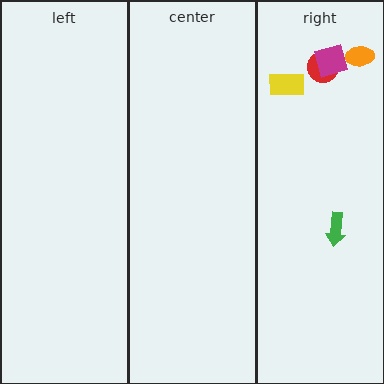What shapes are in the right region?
The red circle, the yellow rectangle, the green arrow, the magenta diamond, the orange ellipse.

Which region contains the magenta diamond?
The right region.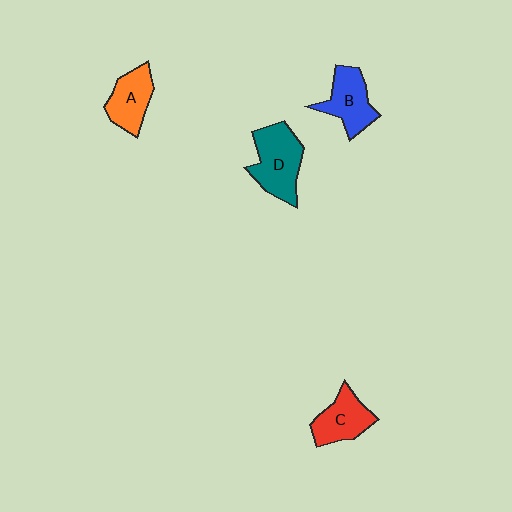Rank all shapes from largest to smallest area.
From largest to smallest: D (teal), B (blue), C (red), A (orange).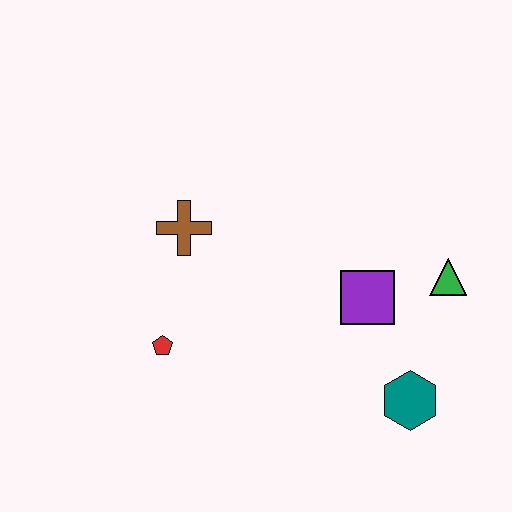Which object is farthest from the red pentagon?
The green triangle is farthest from the red pentagon.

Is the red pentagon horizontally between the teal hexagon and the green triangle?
No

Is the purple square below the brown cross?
Yes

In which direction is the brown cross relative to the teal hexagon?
The brown cross is to the left of the teal hexagon.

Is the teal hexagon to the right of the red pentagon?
Yes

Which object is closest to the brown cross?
The red pentagon is closest to the brown cross.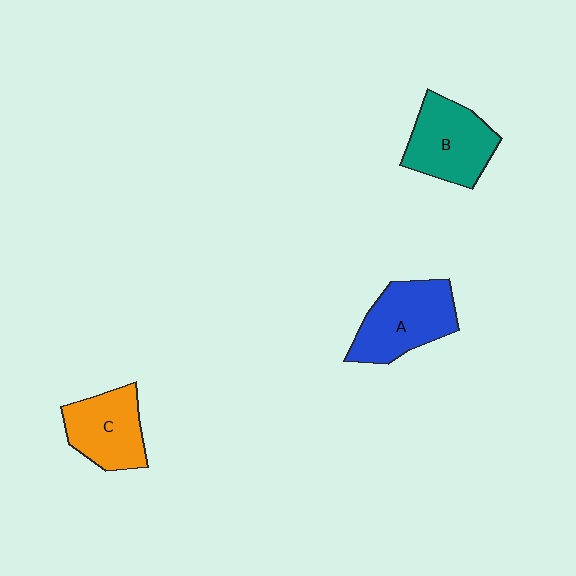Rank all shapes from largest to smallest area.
From largest to smallest: A (blue), B (teal), C (orange).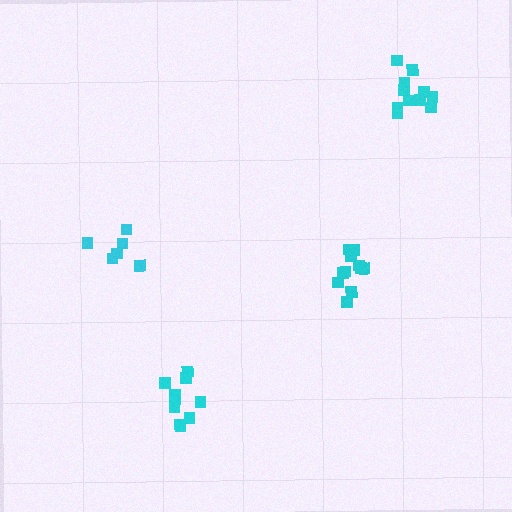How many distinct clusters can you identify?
There are 4 distinct clusters.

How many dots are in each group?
Group 1: 6 dots, Group 2: 10 dots, Group 3: 11 dots, Group 4: 11 dots (38 total).